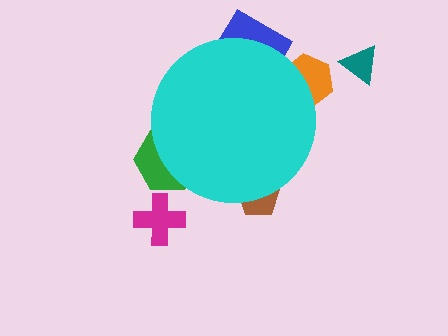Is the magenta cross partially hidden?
No, the magenta cross is fully visible.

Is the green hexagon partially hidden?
Yes, the green hexagon is partially hidden behind the cyan circle.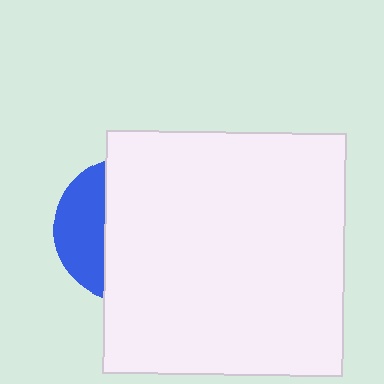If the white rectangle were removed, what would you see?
You would see the complete blue circle.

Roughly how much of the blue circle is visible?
A small part of it is visible (roughly 32%).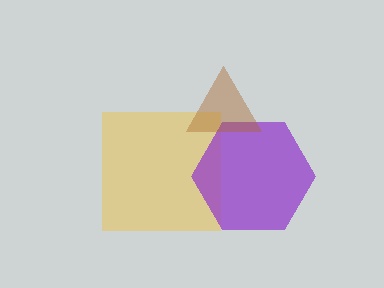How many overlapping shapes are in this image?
There are 3 overlapping shapes in the image.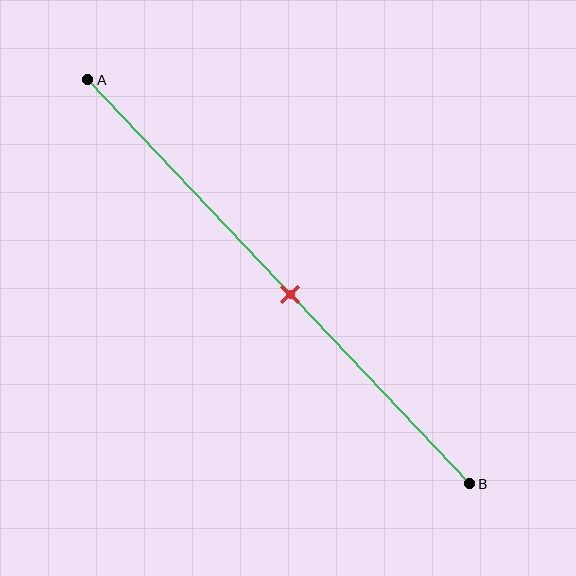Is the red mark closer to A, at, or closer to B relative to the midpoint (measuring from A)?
The red mark is closer to point B than the midpoint of segment AB.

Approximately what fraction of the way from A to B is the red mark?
The red mark is approximately 55% of the way from A to B.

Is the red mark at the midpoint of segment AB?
No, the mark is at about 55% from A, not at the 50% midpoint.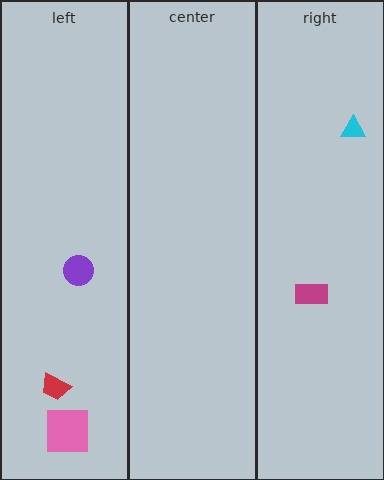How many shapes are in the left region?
3.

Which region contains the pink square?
The left region.